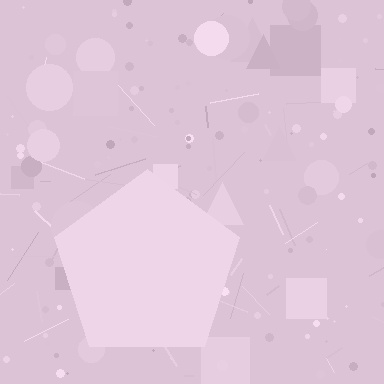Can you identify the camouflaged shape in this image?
The camouflaged shape is a pentagon.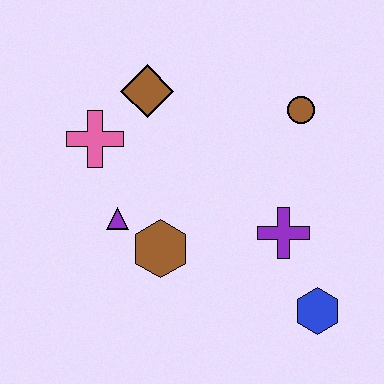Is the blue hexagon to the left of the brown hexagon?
No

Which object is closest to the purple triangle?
The brown hexagon is closest to the purple triangle.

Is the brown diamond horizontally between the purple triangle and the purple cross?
Yes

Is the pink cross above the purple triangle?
Yes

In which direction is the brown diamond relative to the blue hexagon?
The brown diamond is above the blue hexagon.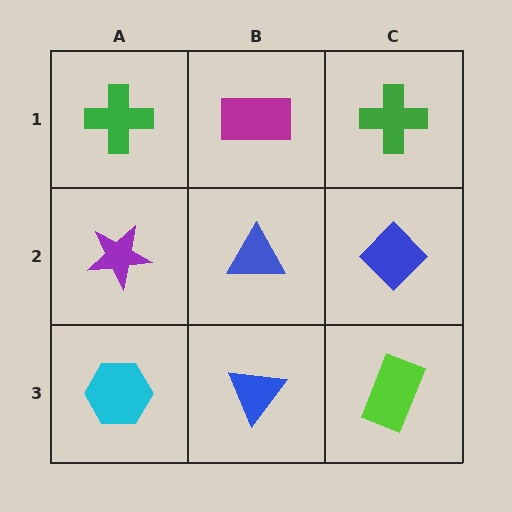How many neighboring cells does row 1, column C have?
2.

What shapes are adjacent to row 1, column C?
A blue diamond (row 2, column C), a magenta rectangle (row 1, column B).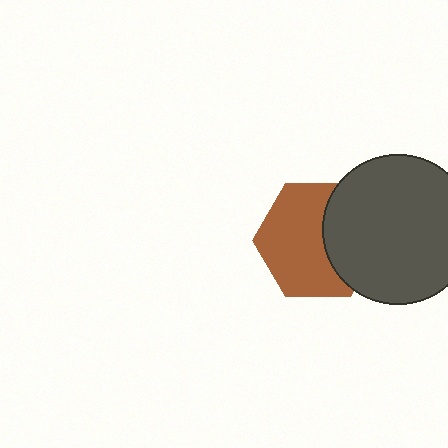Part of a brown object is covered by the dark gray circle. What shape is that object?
It is a hexagon.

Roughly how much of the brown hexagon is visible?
About half of it is visible (roughly 63%).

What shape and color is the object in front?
The object in front is a dark gray circle.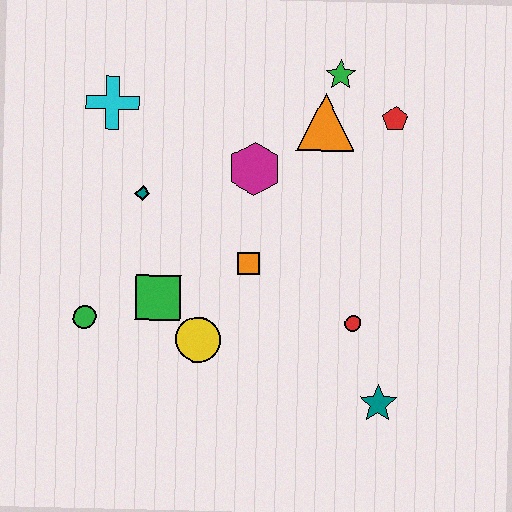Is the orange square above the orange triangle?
No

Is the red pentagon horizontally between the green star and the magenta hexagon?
No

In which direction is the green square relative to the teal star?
The green square is to the left of the teal star.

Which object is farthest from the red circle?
The cyan cross is farthest from the red circle.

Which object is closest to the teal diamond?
The cyan cross is closest to the teal diamond.